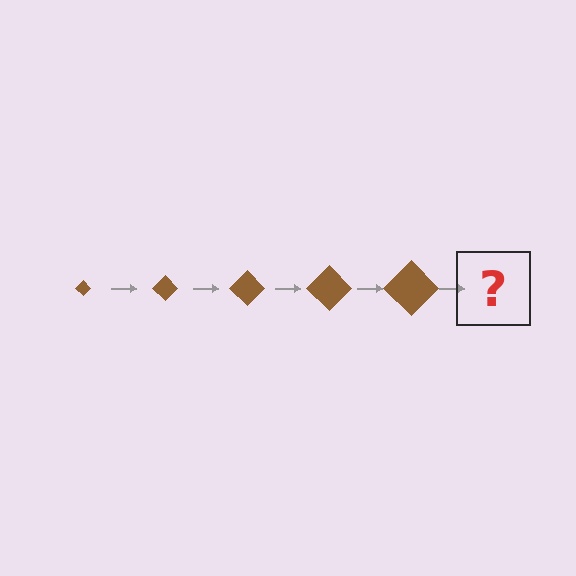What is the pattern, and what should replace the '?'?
The pattern is that the diamond gets progressively larger each step. The '?' should be a brown diamond, larger than the previous one.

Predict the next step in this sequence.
The next step is a brown diamond, larger than the previous one.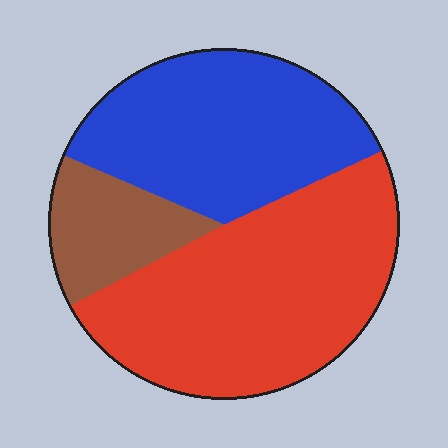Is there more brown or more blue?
Blue.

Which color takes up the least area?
Brown, at roughly 15%.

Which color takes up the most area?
Red, at roughly 50%.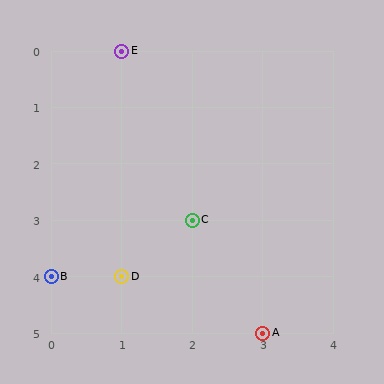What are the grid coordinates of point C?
Point C is at grid coordinates (2, 3).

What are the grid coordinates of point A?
Point A is at grid coordinates (3, 5).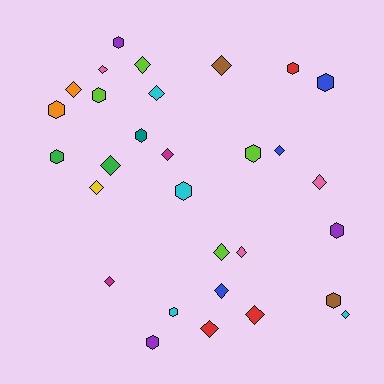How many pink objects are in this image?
There are 3 pink objects.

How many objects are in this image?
There are 30 objects.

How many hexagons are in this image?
There are 13 hexagons.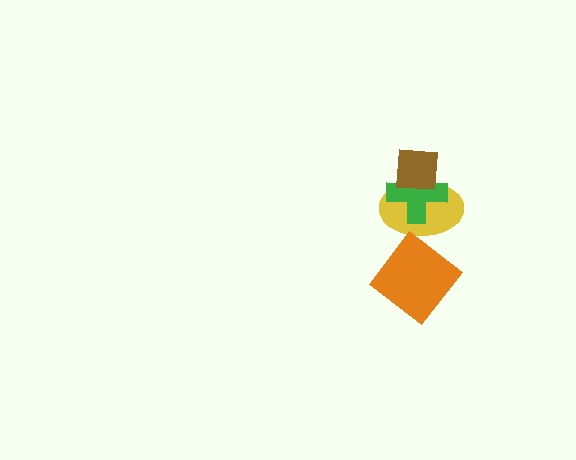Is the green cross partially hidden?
Yes, it is partially covered by another shape.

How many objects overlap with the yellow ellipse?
2 objects overlap with the yellow ellipse.